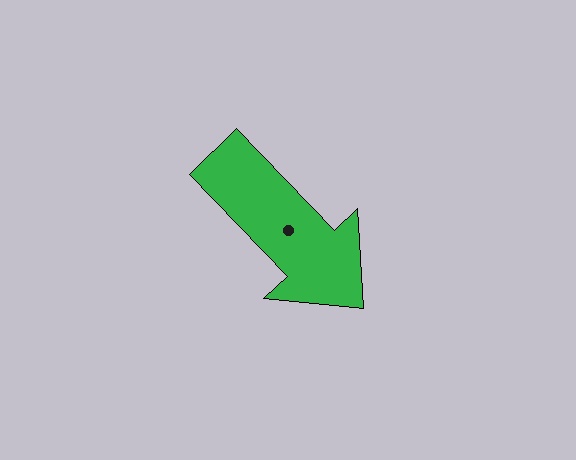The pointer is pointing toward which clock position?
Roughly 5 o'clock.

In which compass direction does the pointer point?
Southeast.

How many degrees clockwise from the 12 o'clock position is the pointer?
Approximately 136 degrees.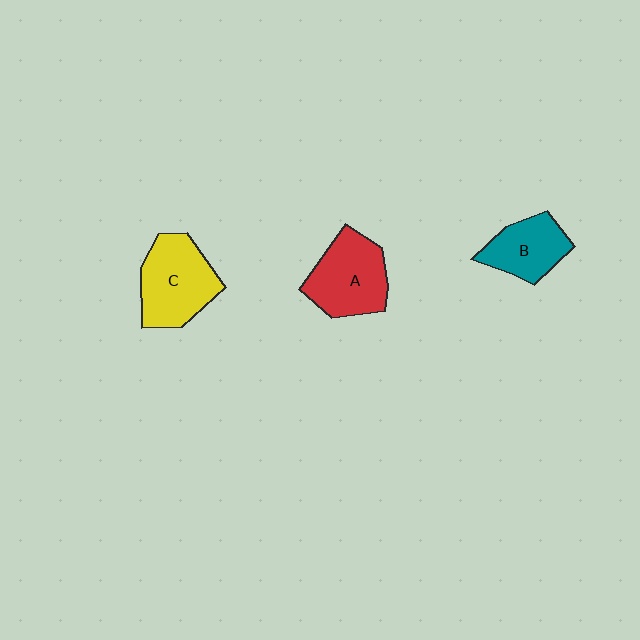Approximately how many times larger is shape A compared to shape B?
Approximately 1.3 times.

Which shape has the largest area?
Shape C (yellow).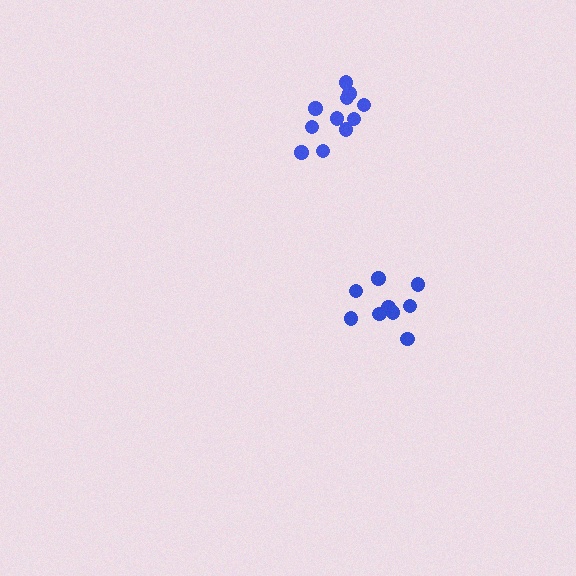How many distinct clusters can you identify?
There are 2 distinct clusters.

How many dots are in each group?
Group 1: 9 dots, Group 2: 11 dots (20 total).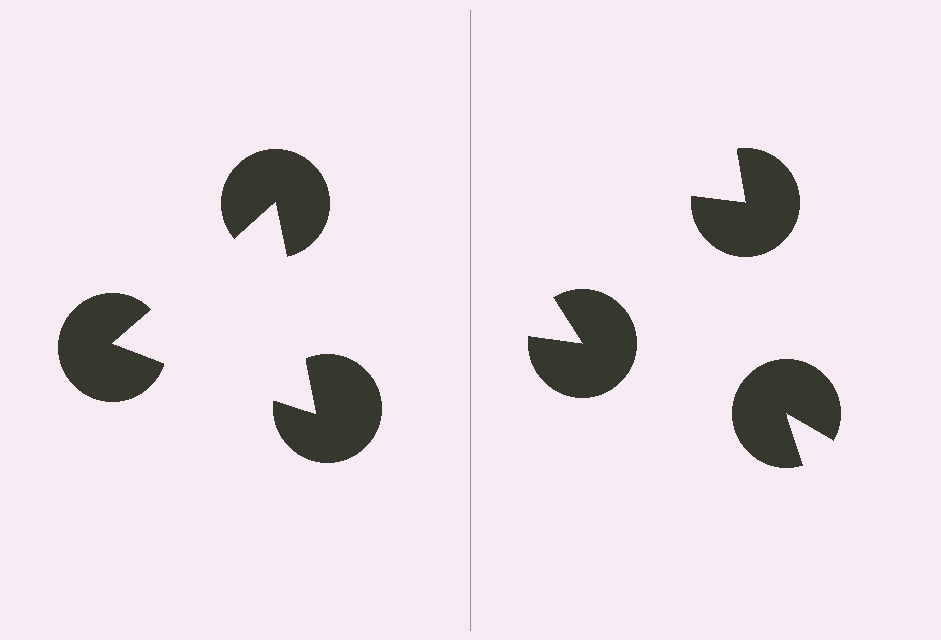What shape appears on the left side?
An illusory triangle.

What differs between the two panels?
The pac-man discs are positioned identically on both sides; only the wedge orientations differ. On the left they align to a triangle; on the right they are misaligned.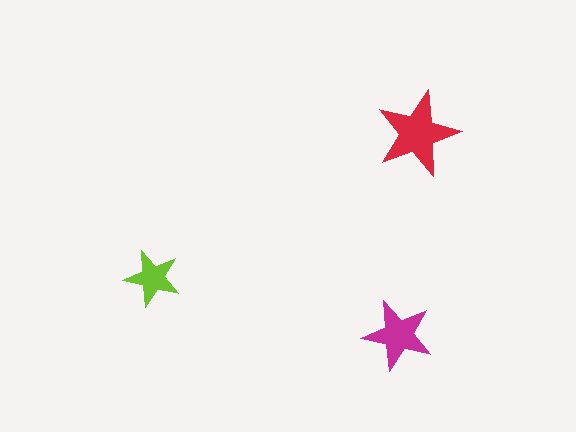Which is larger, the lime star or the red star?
The red one.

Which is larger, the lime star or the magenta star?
The magenta one.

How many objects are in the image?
There are 3 objects in the image.